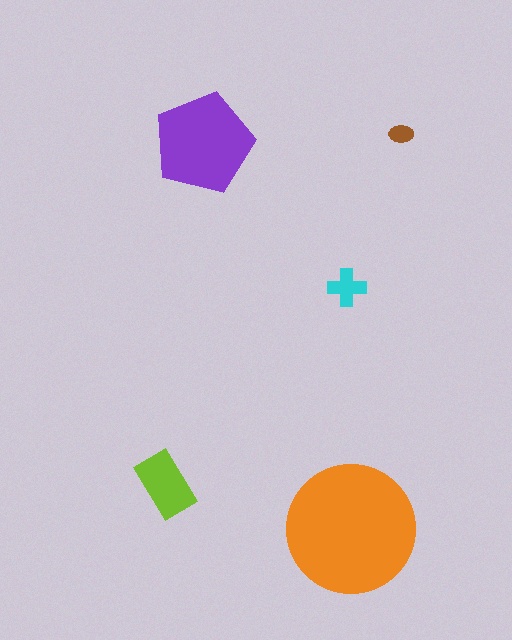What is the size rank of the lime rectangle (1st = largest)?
3rd.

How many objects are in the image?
There are 5 objects in the image.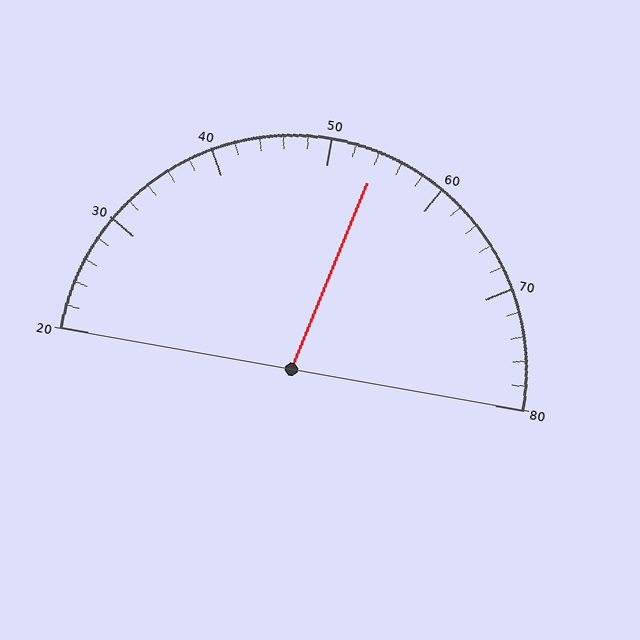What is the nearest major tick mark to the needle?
The nearest major tick mark is 50.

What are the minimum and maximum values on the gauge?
The gauge ranges from 20 to 80.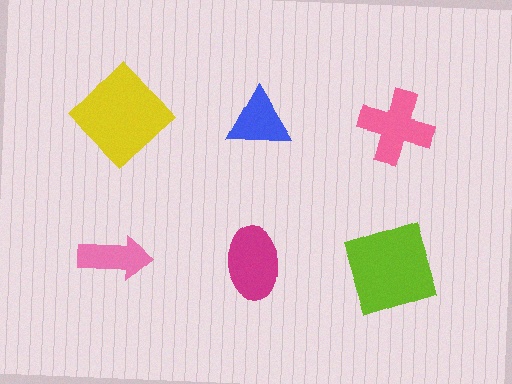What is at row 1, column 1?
A yellow diamond.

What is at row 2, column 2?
A magenta ellipse.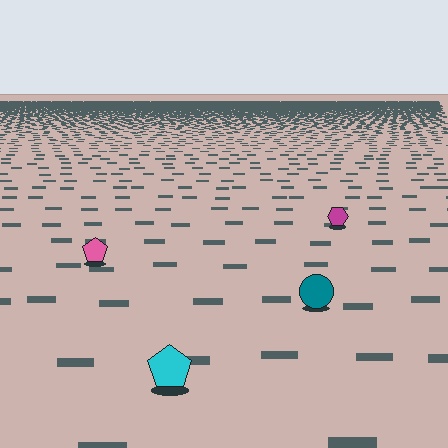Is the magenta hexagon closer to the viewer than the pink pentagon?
No. The pink pentagon is closer — you can tell from the texture gradient: the ground texture is coarser near it.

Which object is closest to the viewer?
The cyan pentagon is closest. The texture marks near it are larger and more spread out.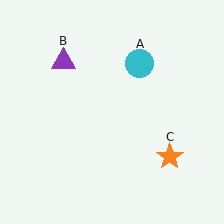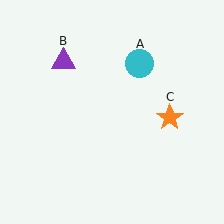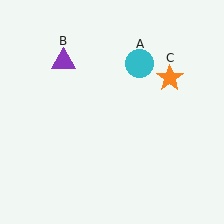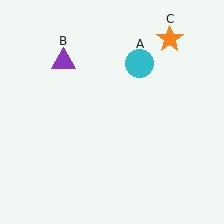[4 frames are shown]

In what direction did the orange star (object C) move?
The orange star (object C) moved up.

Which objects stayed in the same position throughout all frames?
Cyan circle (object A) and purple triangle (object B) remained stationary.